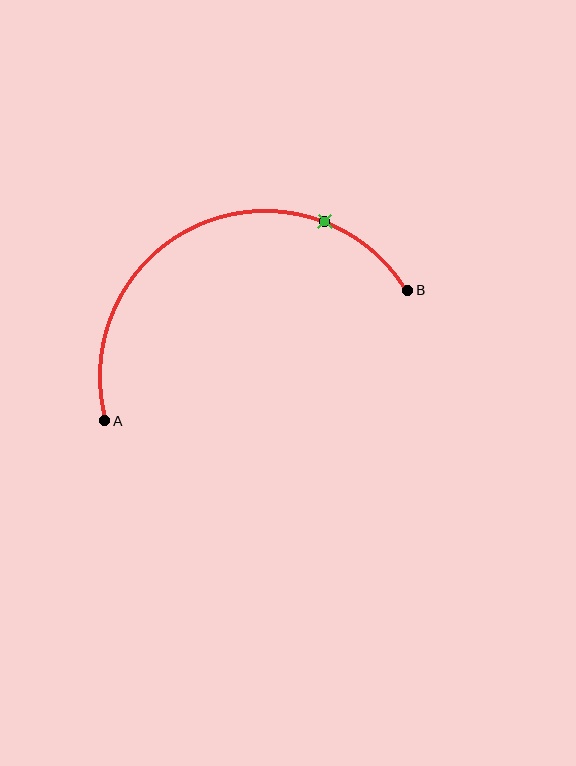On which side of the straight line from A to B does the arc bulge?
The arc bulges above the straight line connecting A and B.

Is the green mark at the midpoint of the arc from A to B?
No. The green mark lies on the arc but is closer to endpoint B. The arc midpoint would be at the point on the curve equidistant along the arc from both A and B.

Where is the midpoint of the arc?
The arc midpoint is the point on the curve farthest from the straight line joining A and B. It sits above that line.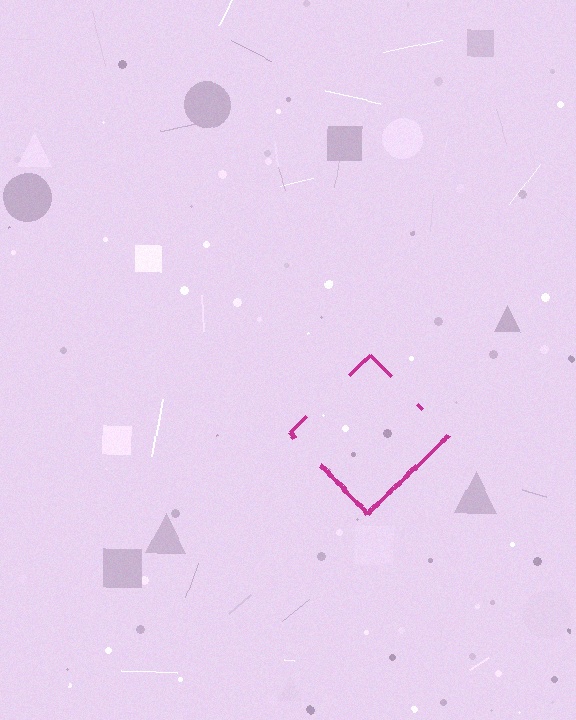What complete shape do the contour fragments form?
The contour fragments form a diamond.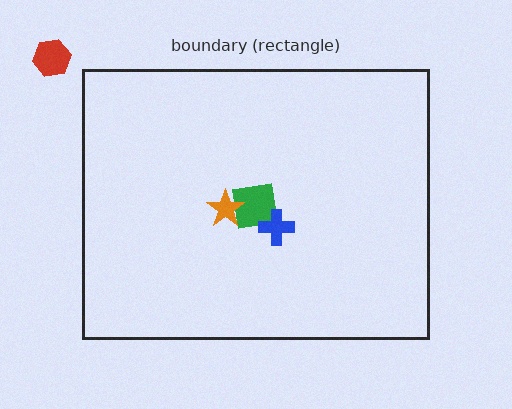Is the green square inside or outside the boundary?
Inside.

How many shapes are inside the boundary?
3 inside, 1 outside.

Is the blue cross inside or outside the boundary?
Inside.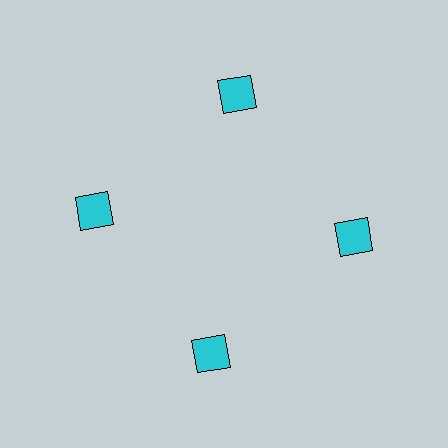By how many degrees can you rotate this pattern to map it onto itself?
The pattern maps onto itself every 90 degrees of rotation.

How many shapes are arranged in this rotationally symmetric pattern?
There are 4 shapes, arranged in 4 groups of 1.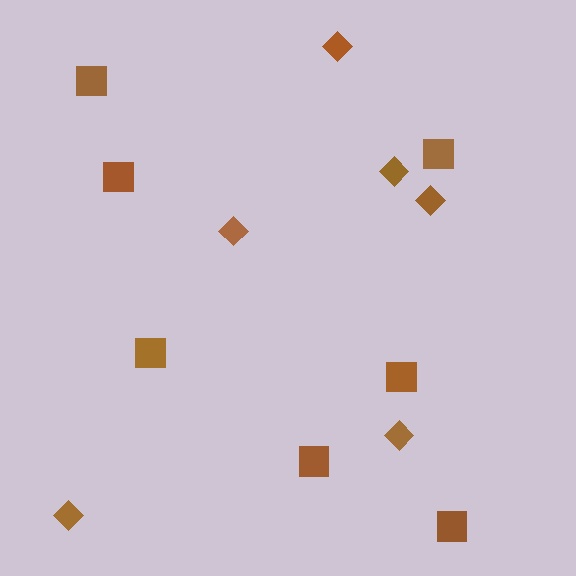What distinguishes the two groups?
There are 2 groups: one group of squares (7) and one group of diamonds (6).